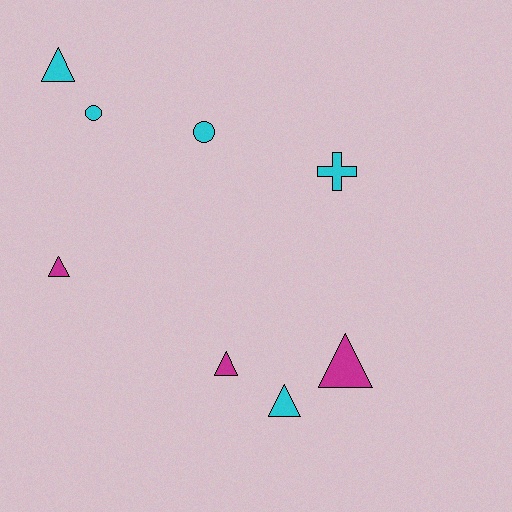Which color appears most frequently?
Cyan, with 5 objects.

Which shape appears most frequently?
Triangle, with 5 objects.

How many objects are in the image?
There are 8 objects.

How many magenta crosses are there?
There are no magenta crosses.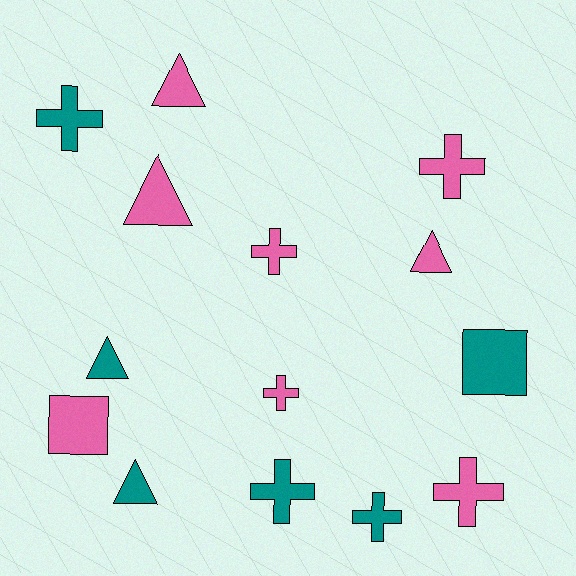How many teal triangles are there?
There are 2 teal triangles.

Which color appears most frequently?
Pink, with 8 objects.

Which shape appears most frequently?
Cross, with 7 objects.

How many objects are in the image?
There are 14 objects.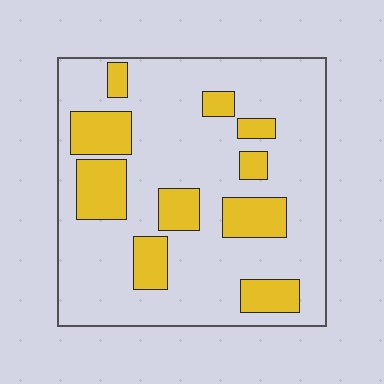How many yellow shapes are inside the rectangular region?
10.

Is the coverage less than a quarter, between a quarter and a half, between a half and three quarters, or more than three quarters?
Less than a quarter.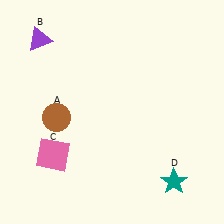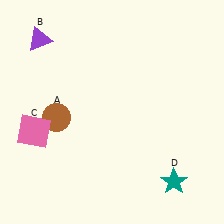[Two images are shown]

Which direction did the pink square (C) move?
The pink square (C) moved up.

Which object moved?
The pink square (C) moved up.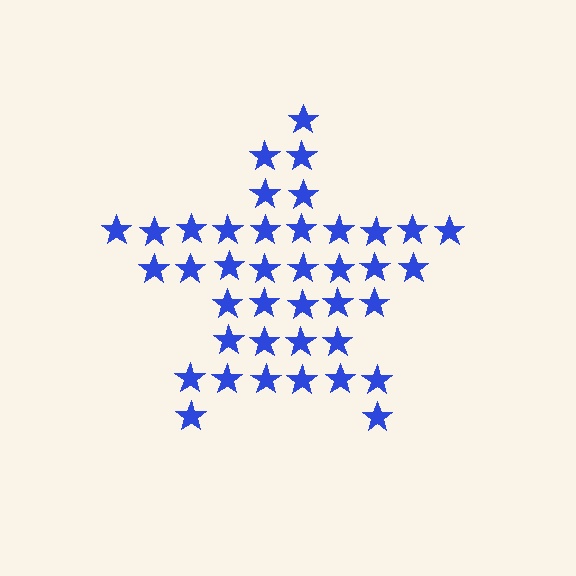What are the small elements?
The small elements are stars.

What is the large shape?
The large shape is a star.